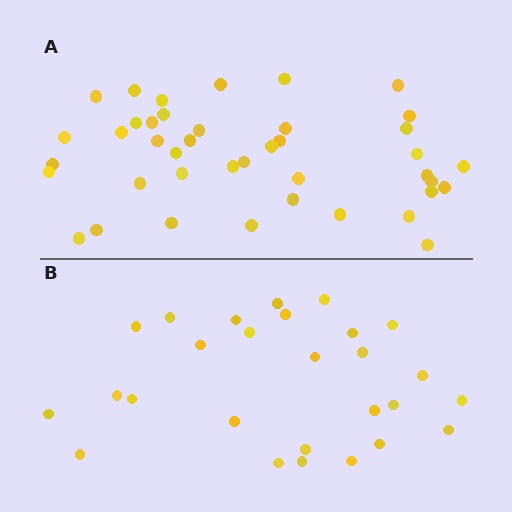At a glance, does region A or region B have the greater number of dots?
Region A (the top region) has more dots.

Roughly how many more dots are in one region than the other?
Region A has approximately 15 more dots than region B.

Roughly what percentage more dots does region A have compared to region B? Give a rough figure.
About 50% more.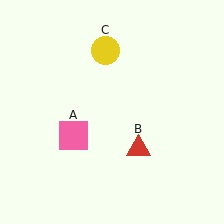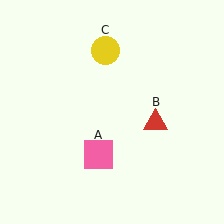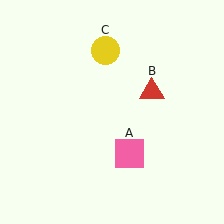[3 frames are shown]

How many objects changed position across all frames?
2 objects changed position: pink square (object A), red triangle (object B).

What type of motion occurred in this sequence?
The pink square (object A), red triangle (object B) rotated counterclockwise around the center of the scene.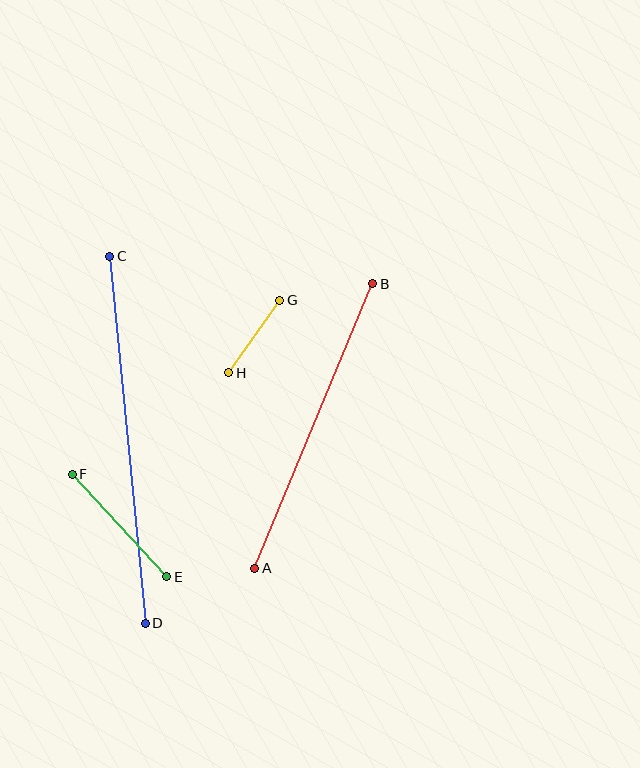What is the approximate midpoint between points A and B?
The midpoint is at approximately (314, 426) pixels.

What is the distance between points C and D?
The distance is approximately 368 pixels.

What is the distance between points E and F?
The distance is approximately 139 pixels.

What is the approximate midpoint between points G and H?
The midpoint is at approximately (254, 337) pixels.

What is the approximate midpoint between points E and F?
The midpoint is at approximately (120, 525) pixels.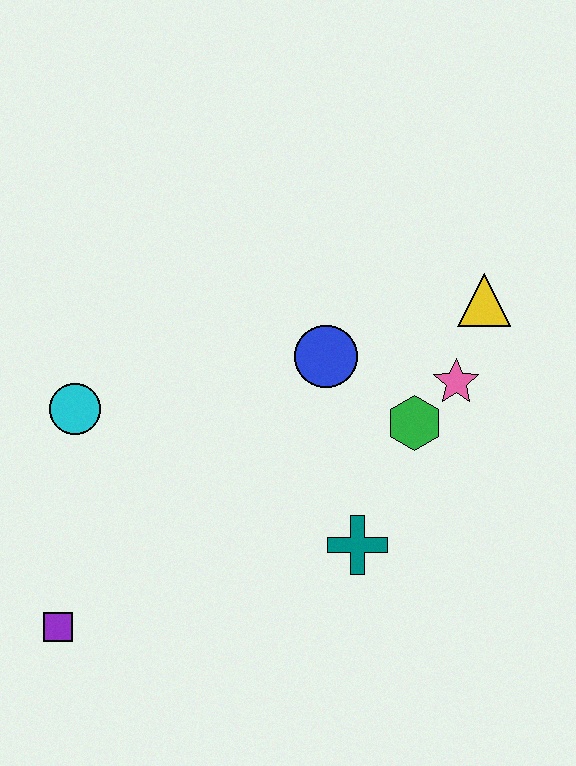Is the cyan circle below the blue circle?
Yes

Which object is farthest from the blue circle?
The purple square is farthest from the blue circle.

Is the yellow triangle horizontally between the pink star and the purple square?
No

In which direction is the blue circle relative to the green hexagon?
The blue circle is to the left of the green hexagon.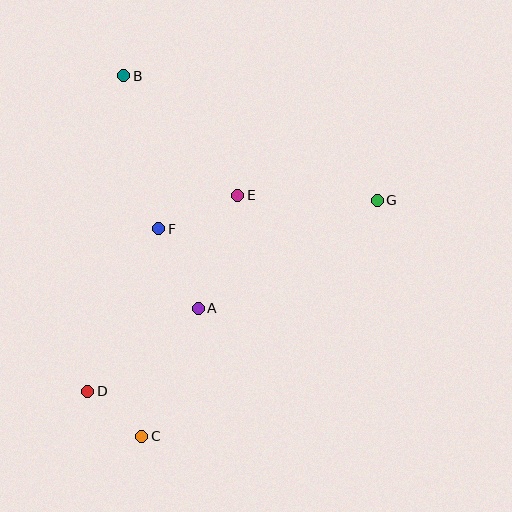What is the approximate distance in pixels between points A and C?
The distance between A and C is approximately 139 pixels.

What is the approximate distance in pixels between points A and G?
The distance between A and G is approximately 208 pixels.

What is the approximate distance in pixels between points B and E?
The distance between B and E is approximately 165 pixels.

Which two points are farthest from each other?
Points B and C are farthest from each other.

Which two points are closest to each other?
Points C and D are closest to each other.